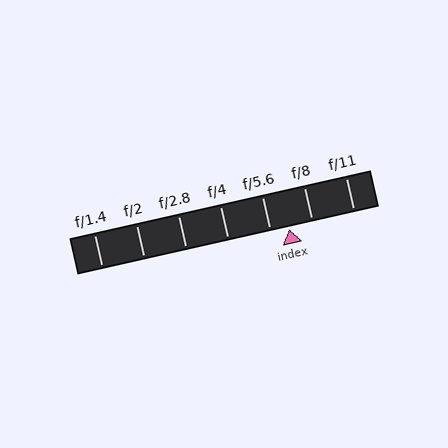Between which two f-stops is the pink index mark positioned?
The index mark is between f/5.6 and f/8.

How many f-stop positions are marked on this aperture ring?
There are 7 f-stop positions marked.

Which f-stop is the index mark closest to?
The index mark is closest to f/5.6.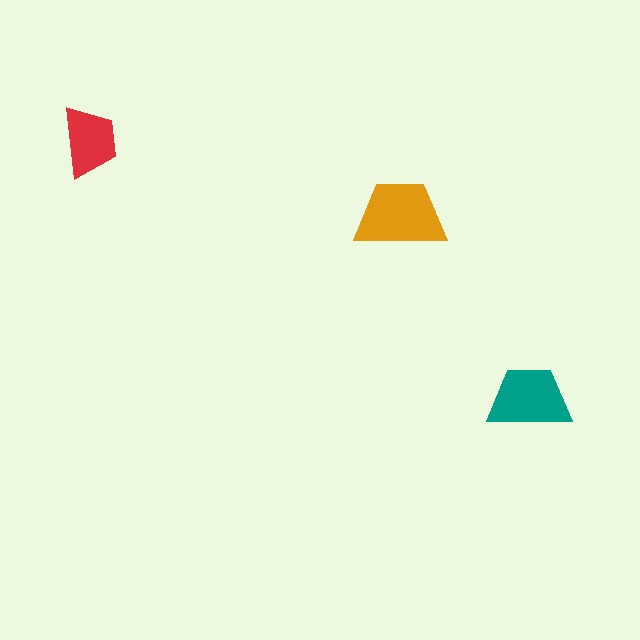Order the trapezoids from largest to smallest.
the orange one, the teal one, the red one.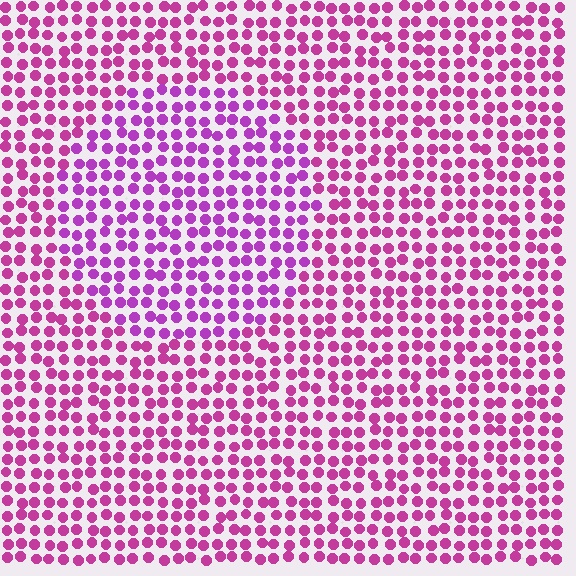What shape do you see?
I see a circle.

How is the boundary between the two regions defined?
The boundary is defined purely by a slight shift in hue (about 24 degrees). Spacing, size, and orientation are identical on both sides.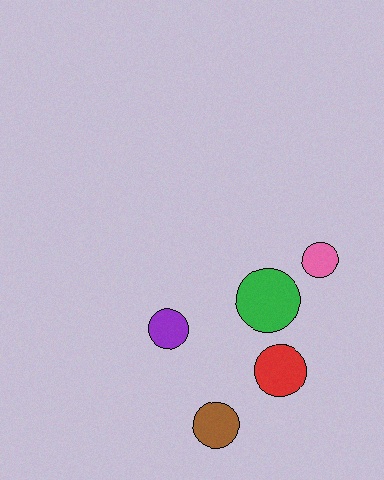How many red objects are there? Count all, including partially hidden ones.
There is 1 red object.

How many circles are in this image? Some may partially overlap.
There are 5 circles.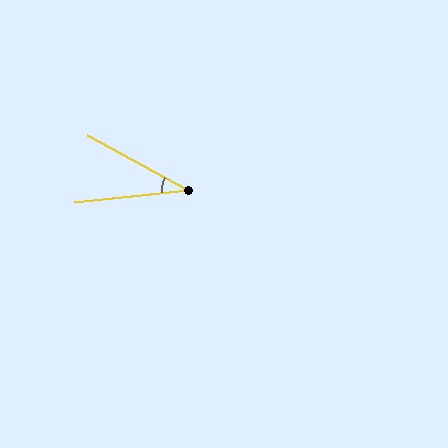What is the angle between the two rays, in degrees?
Approximately 34 degrees.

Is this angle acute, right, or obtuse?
It is acute.